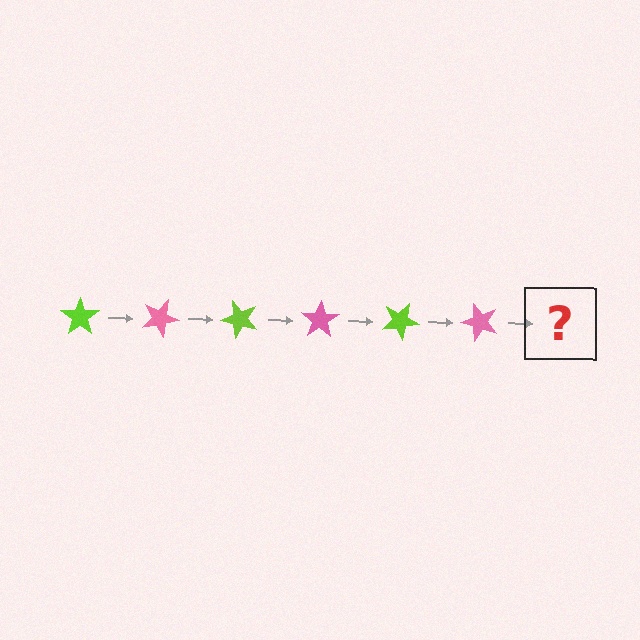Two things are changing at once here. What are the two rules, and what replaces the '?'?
The two rules are that it rotates 25 degrees each step and the color cycles through lime and pink. The '?' should be a lime star, rotated 150 degrees from the start.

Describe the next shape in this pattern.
It should be a lime star, rotated 150 degrees from the start.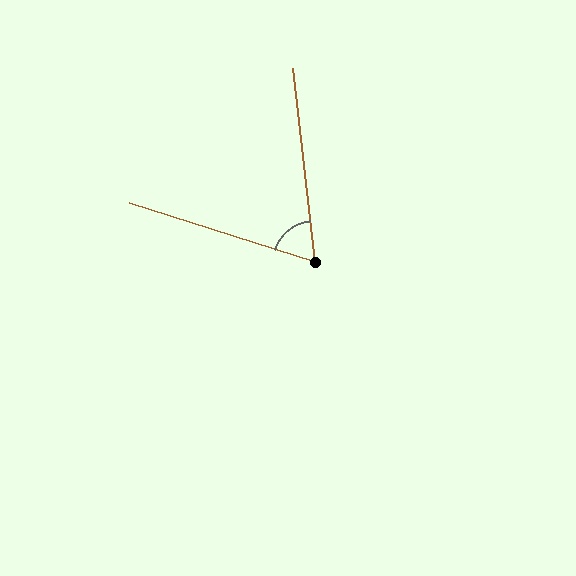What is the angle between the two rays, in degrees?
Approximately 66 degrees.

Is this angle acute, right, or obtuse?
It is acute.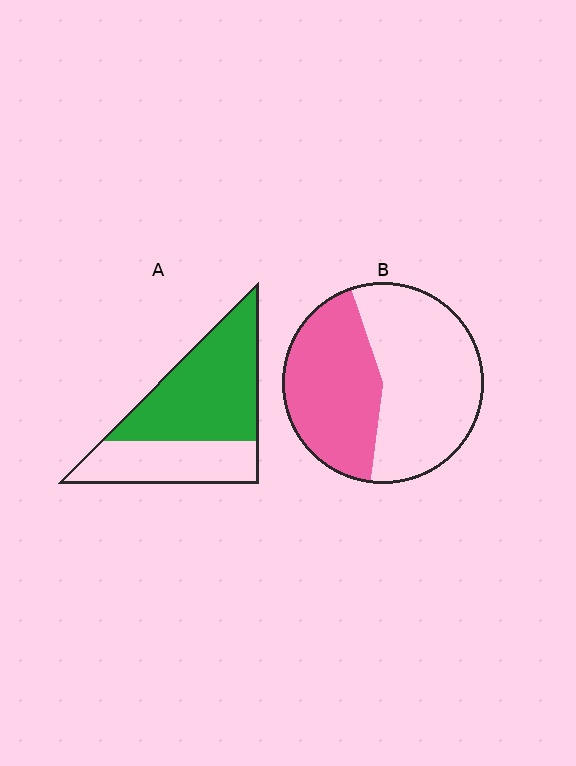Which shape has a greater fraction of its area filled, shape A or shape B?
Shape A.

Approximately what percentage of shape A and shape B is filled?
A is approximately 60% and B is approximately 45%.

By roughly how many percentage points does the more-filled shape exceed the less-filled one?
By roughly 20 percentage points (A over B).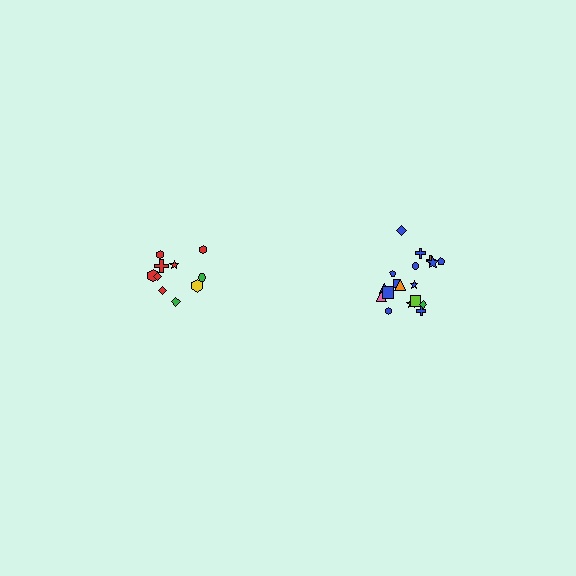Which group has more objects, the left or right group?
The right group.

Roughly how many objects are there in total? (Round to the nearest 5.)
Roughly 30 objects in total.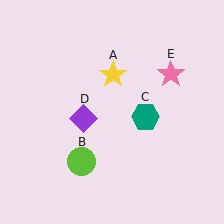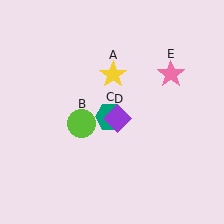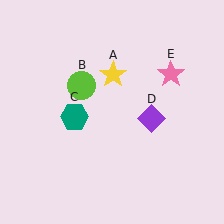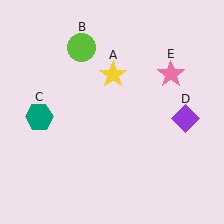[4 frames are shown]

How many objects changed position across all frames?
3 objects changed position: lime circle (object B), teal hexagon (object C), purple diamond (object D).